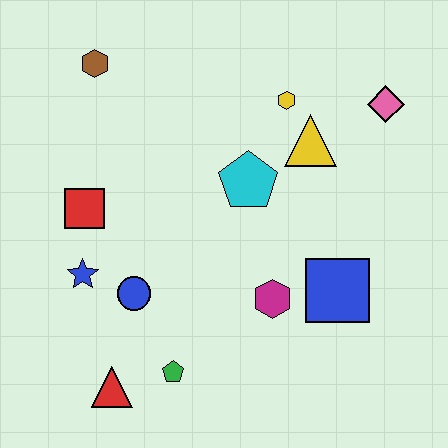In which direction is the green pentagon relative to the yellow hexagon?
The green pentagon is below the yellow hexagon.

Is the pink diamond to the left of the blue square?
No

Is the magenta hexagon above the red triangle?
Yes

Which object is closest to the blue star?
The blue circle is closest to the blue star.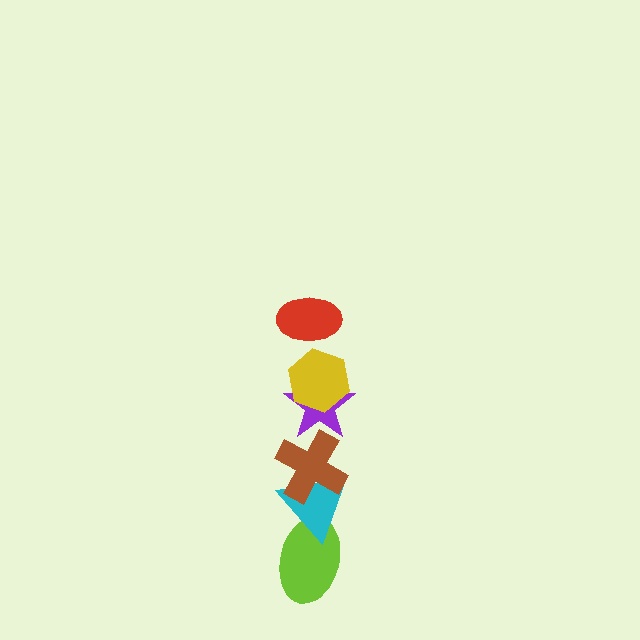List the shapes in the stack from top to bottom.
From top to bottom: the red ellipse, the yellow hexagon, the purple star, the brown cross, the cyan triangle, the lime ellipse.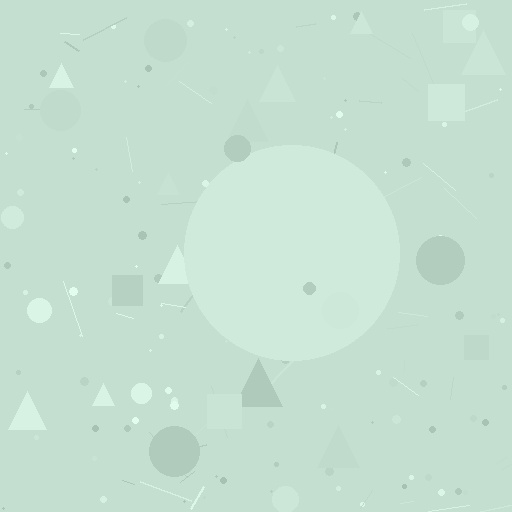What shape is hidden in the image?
A circle is hidden in the image.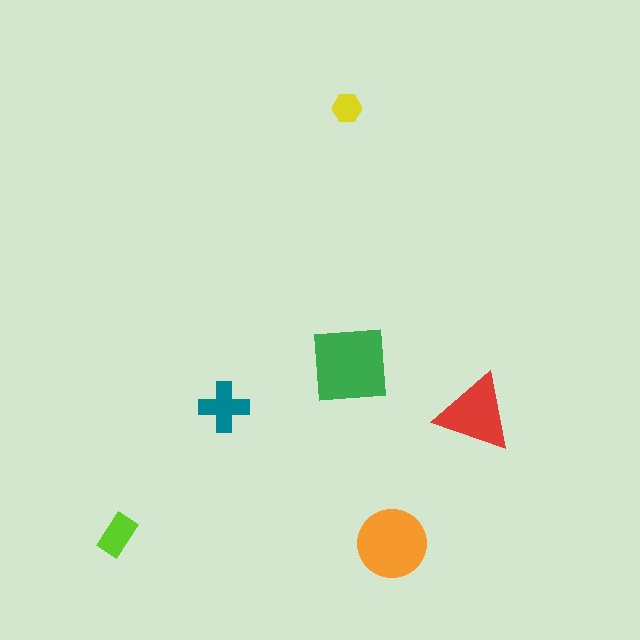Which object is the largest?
The green square.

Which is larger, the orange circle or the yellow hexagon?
The orange circle.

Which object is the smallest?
The yellow hexagon.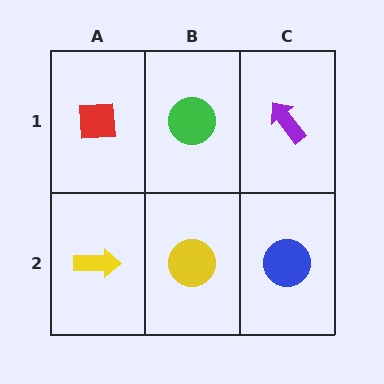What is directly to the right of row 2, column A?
A yellow circle.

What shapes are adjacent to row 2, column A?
A red square (row 1, column A), a yellow circle (row 2, column B).